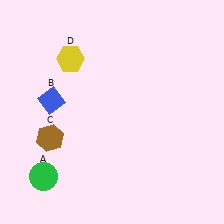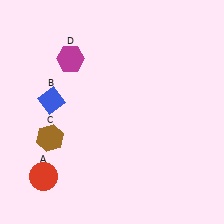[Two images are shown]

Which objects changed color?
A changed from green to red. D changed from yellow to magenta.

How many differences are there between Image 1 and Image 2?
There are 2 differences between the two images.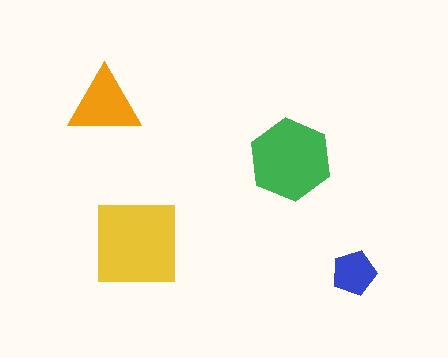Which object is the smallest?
The blue pentagon.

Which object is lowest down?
The blue pentagon is bottommost.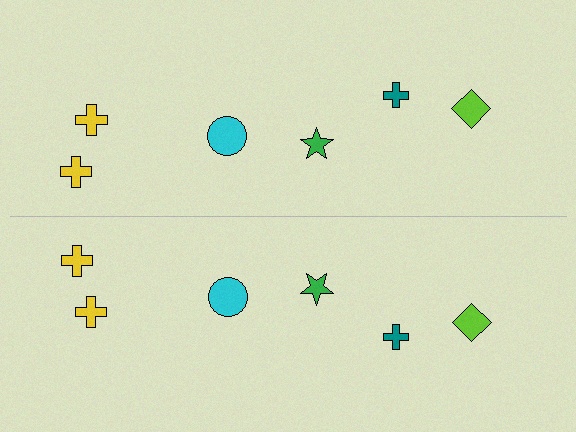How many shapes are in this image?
There are 12 shapes in this image.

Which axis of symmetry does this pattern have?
The pattern has a horizontal axis of symmetry running through the center of the image.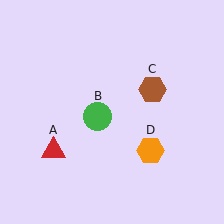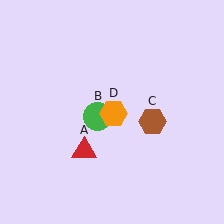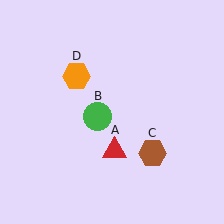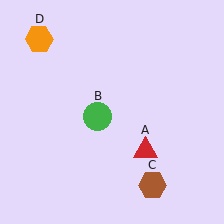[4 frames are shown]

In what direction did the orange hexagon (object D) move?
The orange hexagon (object D) moved up and to the left.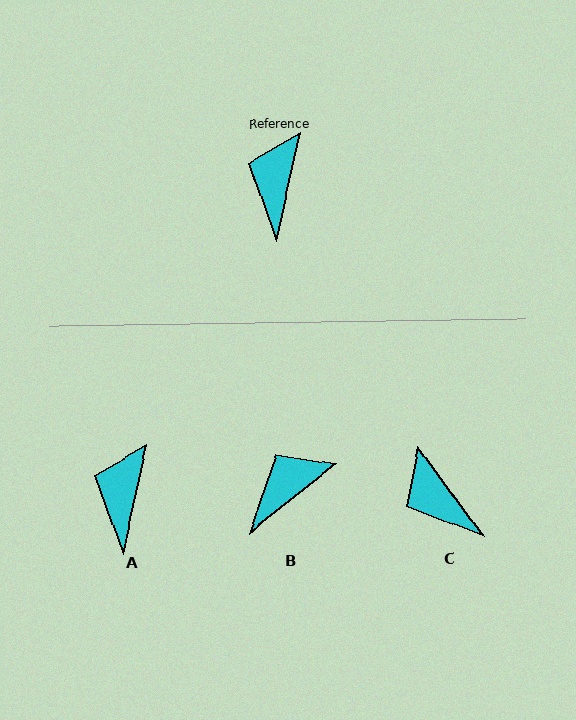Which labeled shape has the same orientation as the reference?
A.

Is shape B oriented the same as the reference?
No, it is off by about 39 degrees.